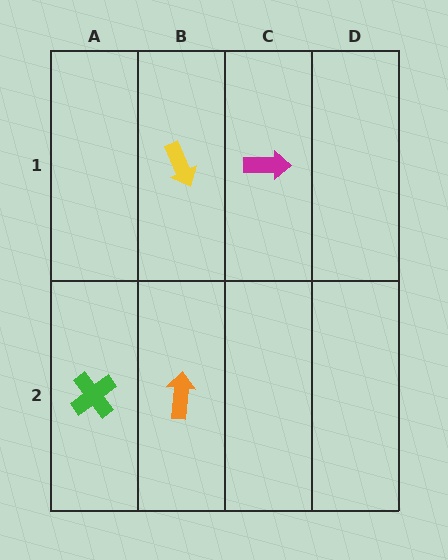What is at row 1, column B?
A yellow arrow.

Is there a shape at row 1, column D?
No, that cell is empty.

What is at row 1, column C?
A magenta arrow.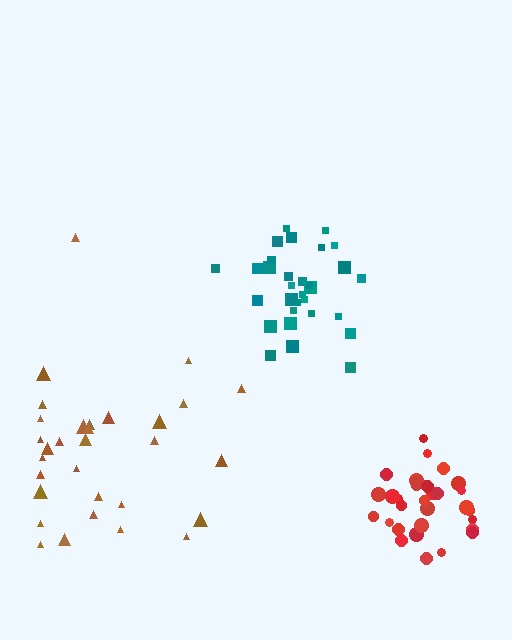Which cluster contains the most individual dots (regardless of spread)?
Brown (32).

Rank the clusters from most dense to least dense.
red, teal, brown.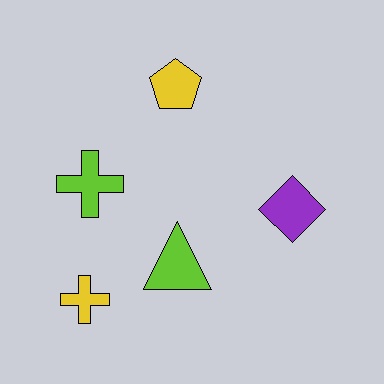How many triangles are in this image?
There is 1 triangle.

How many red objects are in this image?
There are no red objects.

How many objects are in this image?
There are 5 objects.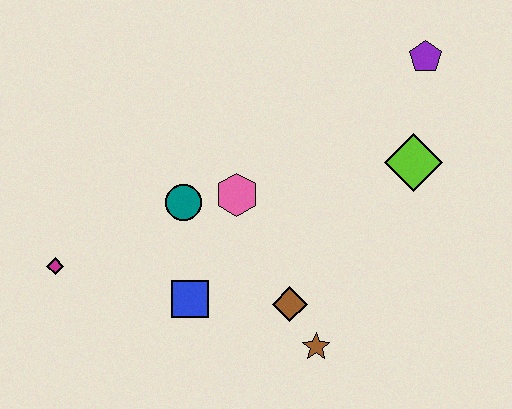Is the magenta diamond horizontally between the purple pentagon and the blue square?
No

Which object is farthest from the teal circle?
The purple pentagon is farthest from the teal circle.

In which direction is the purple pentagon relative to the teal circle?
The purple pentagon is to the right of the teal circle.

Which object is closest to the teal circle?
The pink hexagon is closest to the teal circle.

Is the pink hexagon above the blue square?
Yes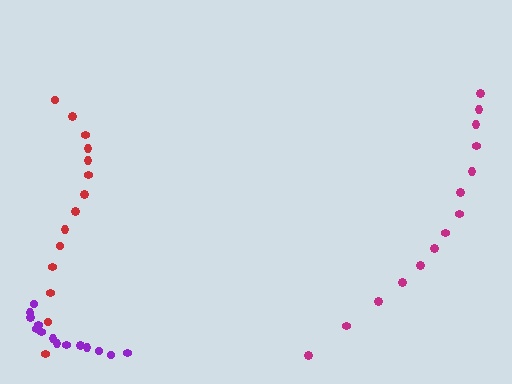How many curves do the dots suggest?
There are 3 distinct paths.